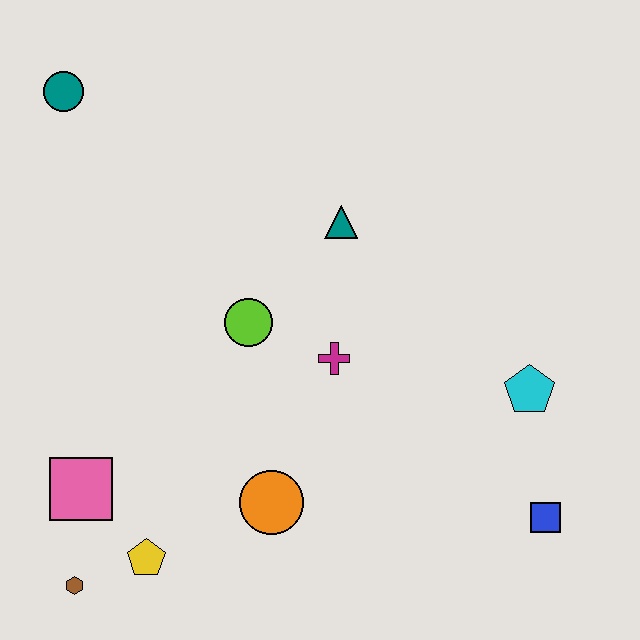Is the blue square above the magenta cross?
No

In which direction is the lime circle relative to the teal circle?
The lime circle is below the teal circle.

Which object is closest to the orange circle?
The yellow pentagon is closest to the orange circle.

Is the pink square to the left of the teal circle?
No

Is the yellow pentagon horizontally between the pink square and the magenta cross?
Yes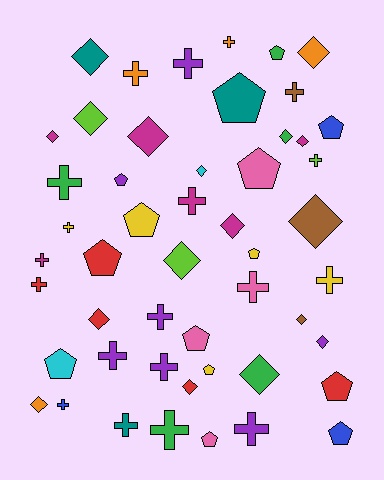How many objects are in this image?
There are 50 objects.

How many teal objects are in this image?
There are 3 teal objects.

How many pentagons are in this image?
There are 14 pentagons.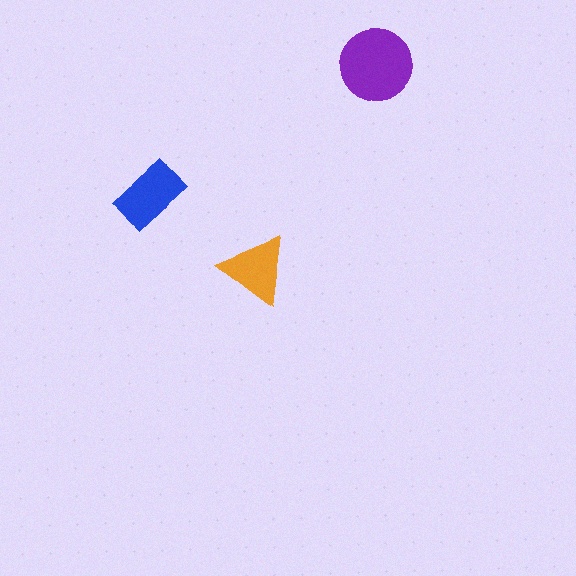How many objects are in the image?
There are 3 objects in the image.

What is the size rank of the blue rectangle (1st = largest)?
2nd.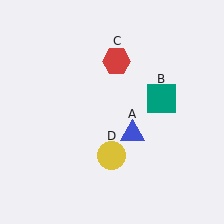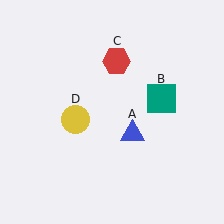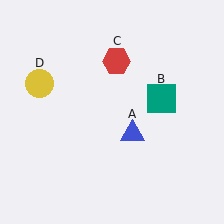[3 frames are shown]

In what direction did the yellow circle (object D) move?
The yellow circle (object D) moved up and to the left.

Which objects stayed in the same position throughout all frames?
Blue triangle (object A) and teal square (object B) and red hexagon (object C) remained stationary.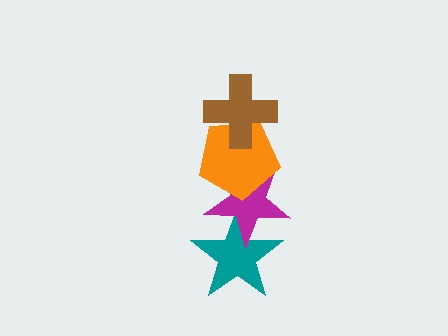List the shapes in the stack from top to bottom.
From top to bottom: the brown cross, the orange pentagon, the magenta star, the teal star.